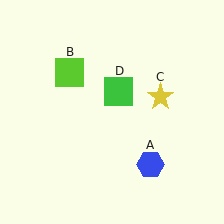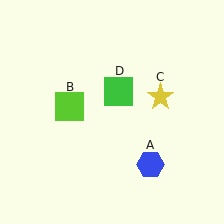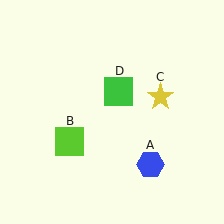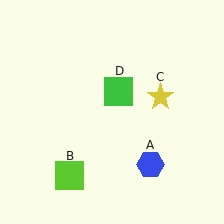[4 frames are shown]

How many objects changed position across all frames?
1 object changed position: lime square (object B).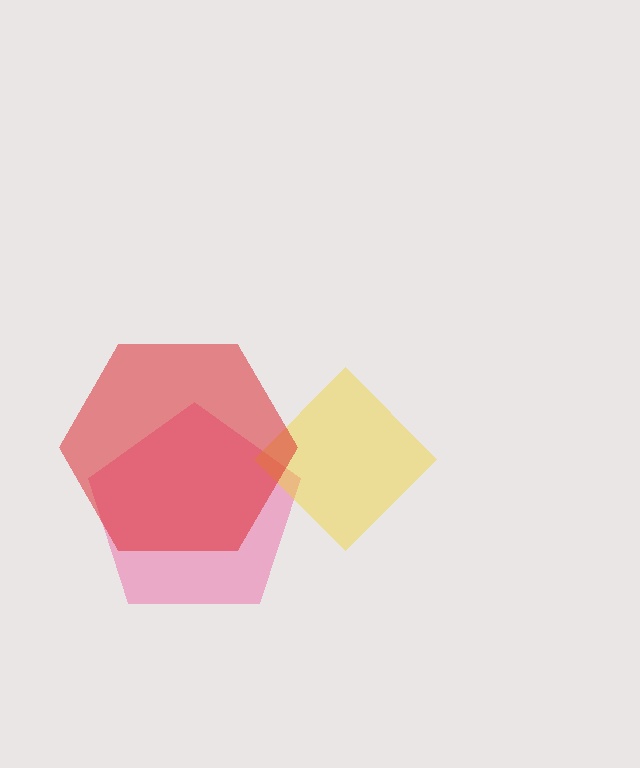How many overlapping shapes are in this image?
There are 3 overlapping shapes in the image.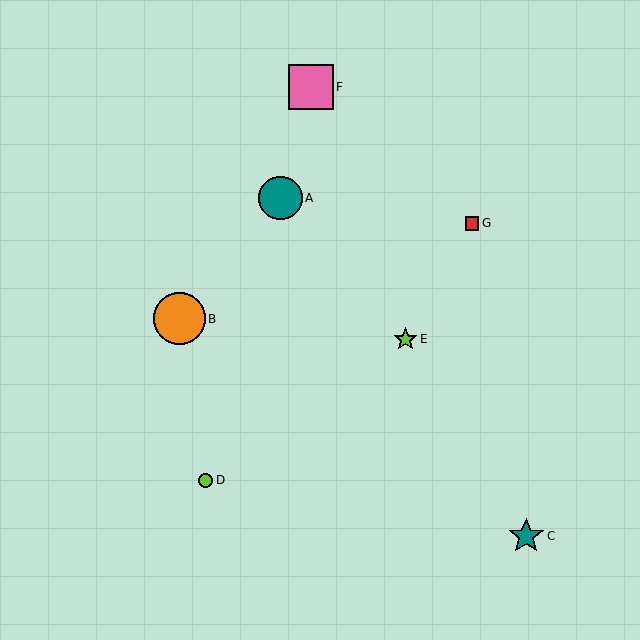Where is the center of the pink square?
The center of the pink square is at (311, 87).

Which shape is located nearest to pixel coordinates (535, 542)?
The teal star (labeled C) at (526, 536) is nearest to that location.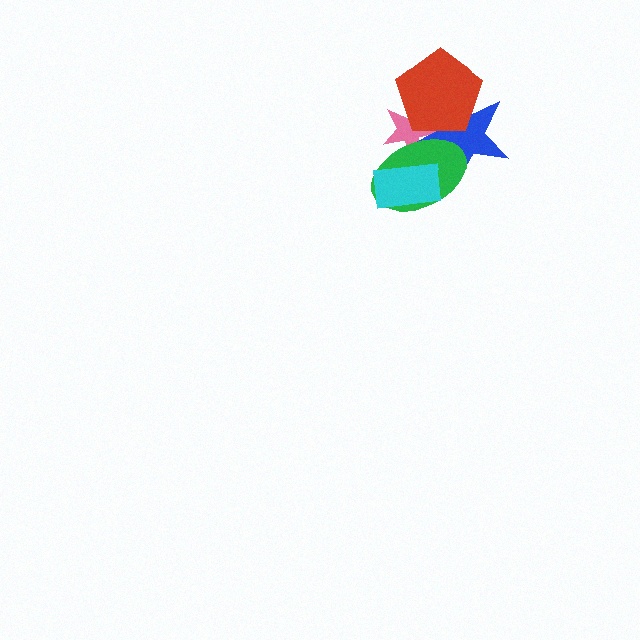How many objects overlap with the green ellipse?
4 objects overlap with the green ellipse.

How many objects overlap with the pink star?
3 objects overlap with the pink star.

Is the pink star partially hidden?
Yes, it is partially covered by another shape.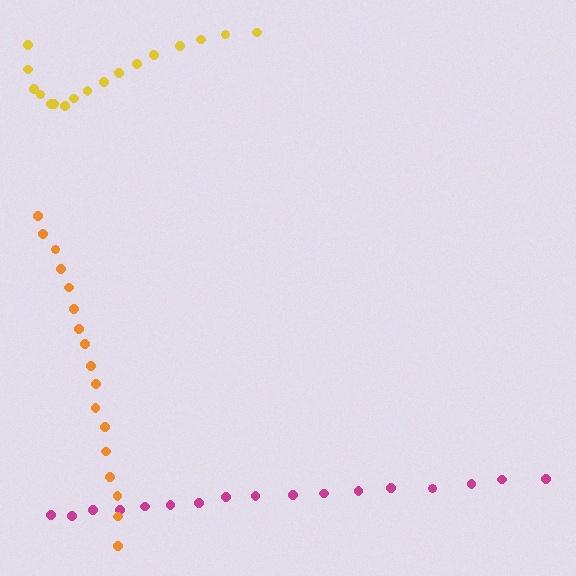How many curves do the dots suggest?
There are 3 distinct paths.